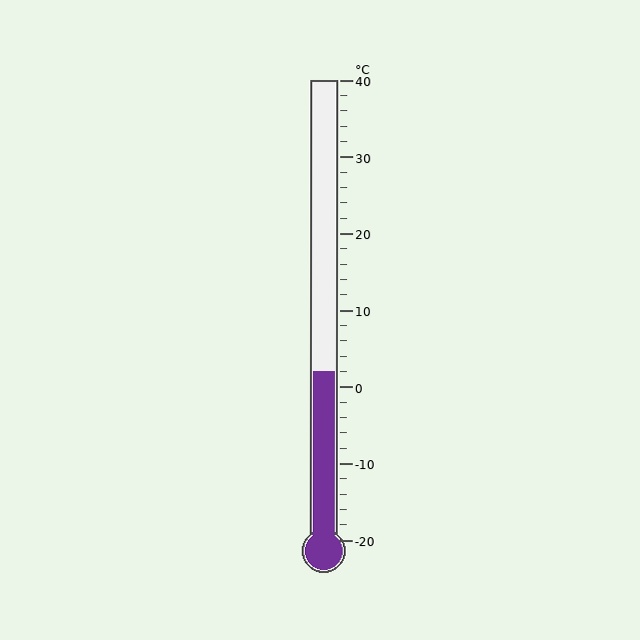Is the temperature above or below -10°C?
The temperature is above -10°C.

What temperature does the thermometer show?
The thermometer shows approximately 2°C.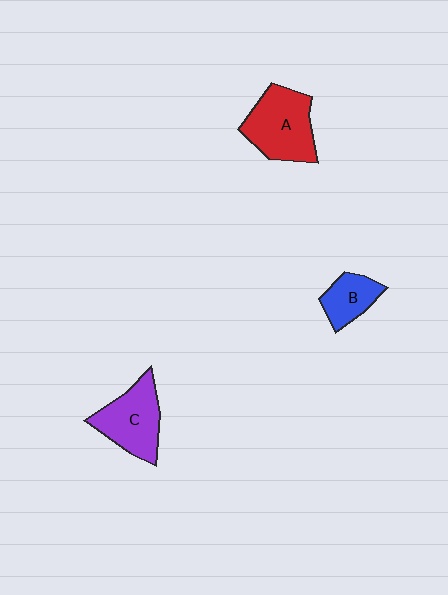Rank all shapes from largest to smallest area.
From largest to smallest: A (red), C (purple), B (blue).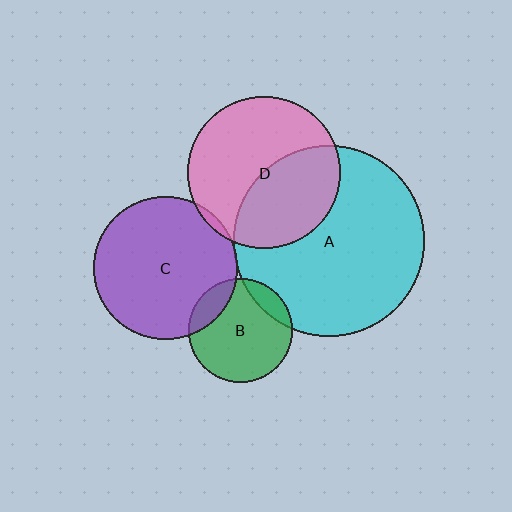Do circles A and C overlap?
Yes.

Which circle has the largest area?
Circle A (cyan).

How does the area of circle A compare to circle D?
Approximately 1.6 times.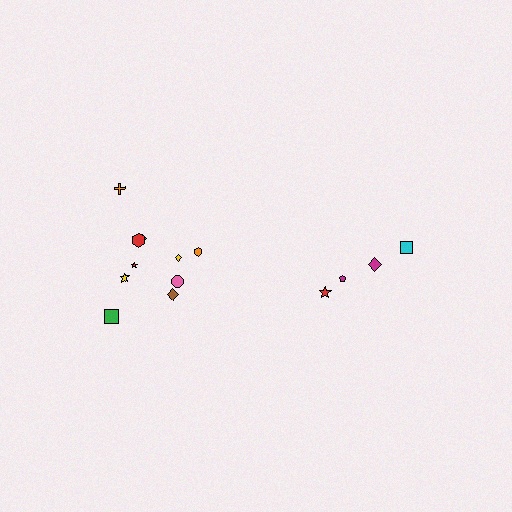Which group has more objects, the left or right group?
The left group.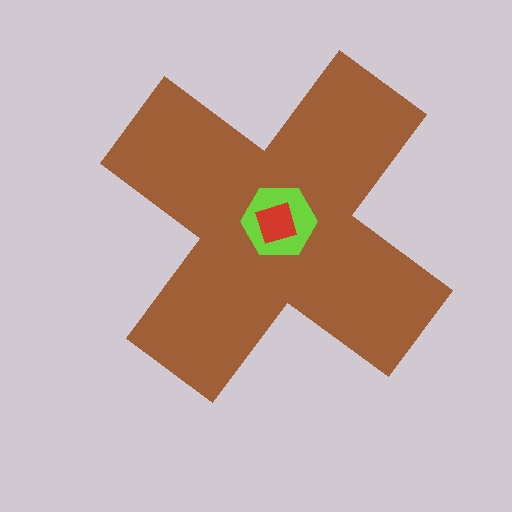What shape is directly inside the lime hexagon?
The red square.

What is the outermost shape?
The brown cross.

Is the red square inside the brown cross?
Yes.